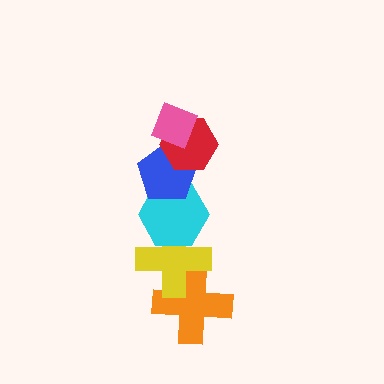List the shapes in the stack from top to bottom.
From top to bottom: the pink diamond, the red hexagon, the blue pentagon, the cyan hexagon, the yellow cross, the orange cross.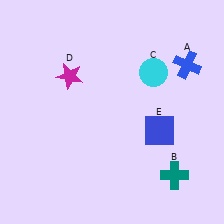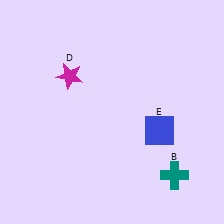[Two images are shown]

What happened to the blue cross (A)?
The blue cross (A) was removed in Image 2. It was in the top-right area of Image 1.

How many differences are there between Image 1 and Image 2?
There are 2 differences between the two images.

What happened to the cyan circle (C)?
The cyan circle (C) was removed in Image 2. It was in the top-right area of Image 1.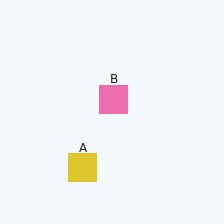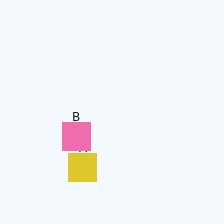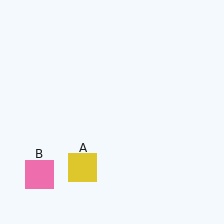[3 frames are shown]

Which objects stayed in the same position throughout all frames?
Yellow square (object A) remained stationary.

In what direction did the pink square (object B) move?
The pink square (object B) moved down and to the left.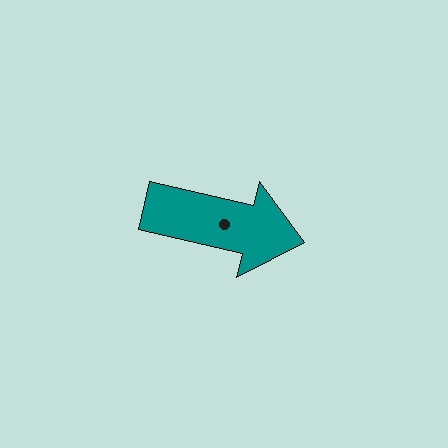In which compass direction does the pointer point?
East.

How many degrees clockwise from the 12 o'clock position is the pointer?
Approximately 103 degrees.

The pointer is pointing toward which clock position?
Roughly 3 o'clock.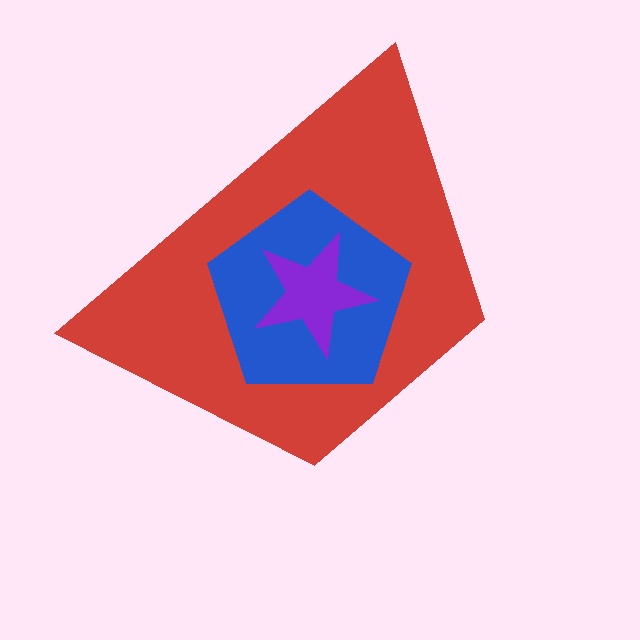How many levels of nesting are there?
3.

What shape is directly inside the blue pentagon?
The purple star.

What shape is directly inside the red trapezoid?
The blue pentagon.